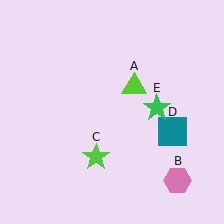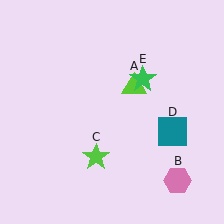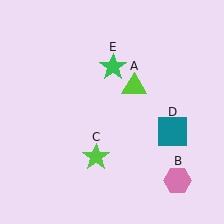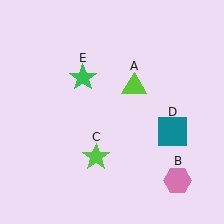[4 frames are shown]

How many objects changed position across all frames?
1 object changed position: green star (object E).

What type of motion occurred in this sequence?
The green star (object E) rotated counterclockwise around the center of the scene.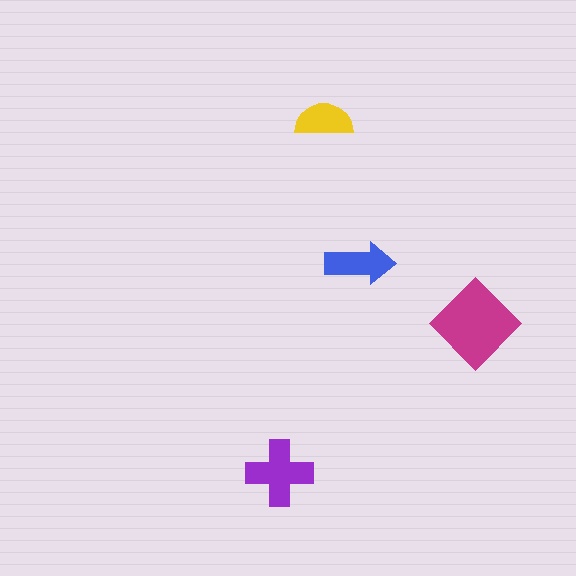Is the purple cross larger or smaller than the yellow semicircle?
Larger.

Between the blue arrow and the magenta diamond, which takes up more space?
The magenta diamond.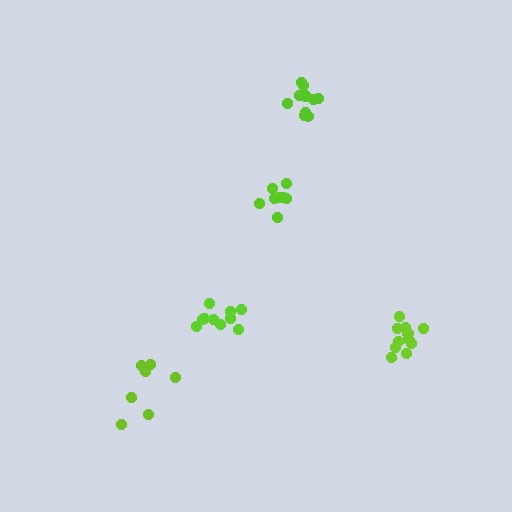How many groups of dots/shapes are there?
There are 5 groups.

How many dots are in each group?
Group 1: 10 dots, Group 2: 7 dots, Group 3: 13 dots, Group 4: 11 dots, Group 5: 8 dots (49 total).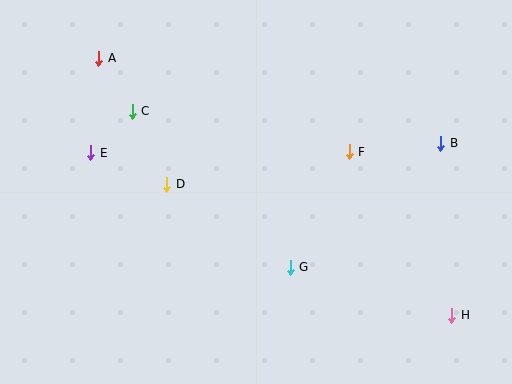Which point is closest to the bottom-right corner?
Point H is closest to the bottom-right corner.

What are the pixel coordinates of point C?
Point C is at (132, 111).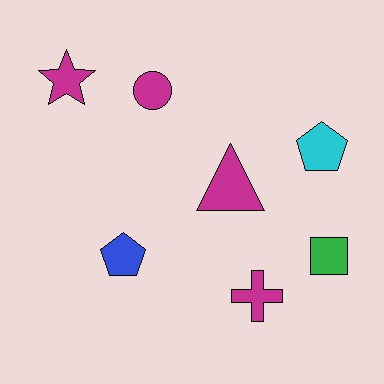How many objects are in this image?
There are 7 objects.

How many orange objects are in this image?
There are no orange objects.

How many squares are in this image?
There is 1 square.